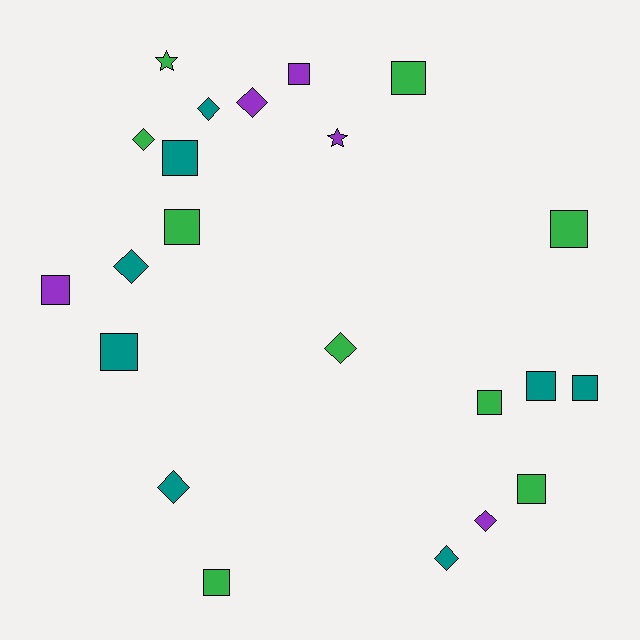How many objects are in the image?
There are 22 objects.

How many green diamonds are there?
There are 2 green diamonds.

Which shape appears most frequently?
Square, with 12 objects.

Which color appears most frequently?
Green, with 9 objects.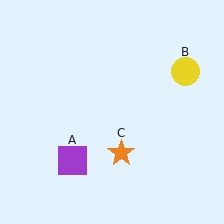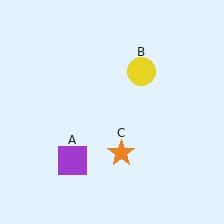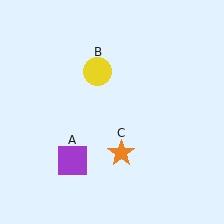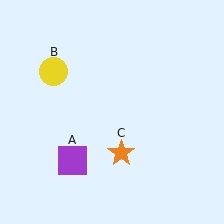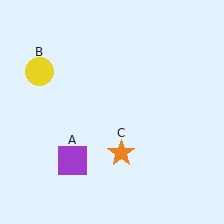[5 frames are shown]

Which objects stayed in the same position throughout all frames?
Purple square (object A) and orange star (object C) remained stationary.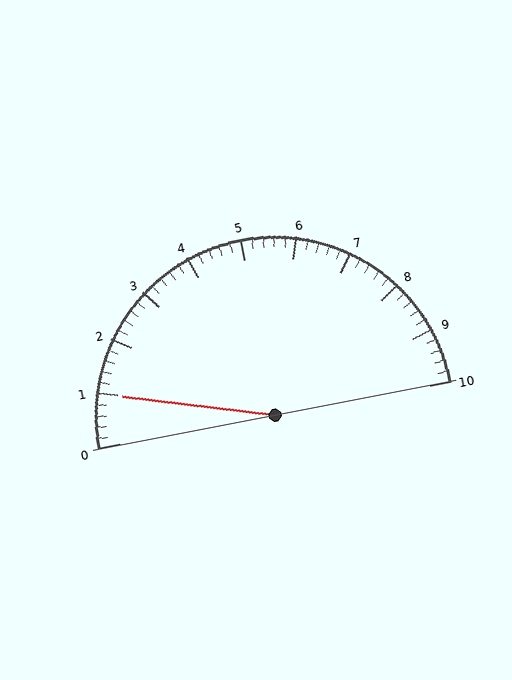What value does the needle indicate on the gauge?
The needle indicates approximately 1.0.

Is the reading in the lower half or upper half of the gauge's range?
The reading is in the lower half of the range (0 to 10).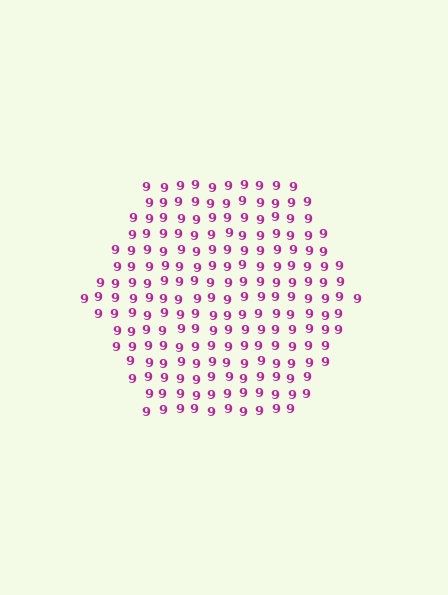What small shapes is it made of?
It is made of small digit 9's.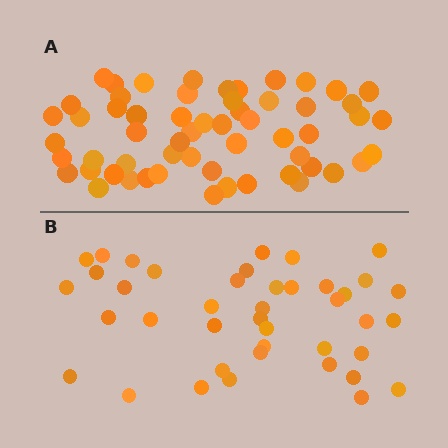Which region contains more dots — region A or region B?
Region A (the top region) has more dots.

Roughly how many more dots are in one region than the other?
Region A has approximately 15 more dots than region B.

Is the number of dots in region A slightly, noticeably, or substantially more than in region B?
Region A has noticeably more, but not dramatically so. The ratio is roughly 1.4 to 1.